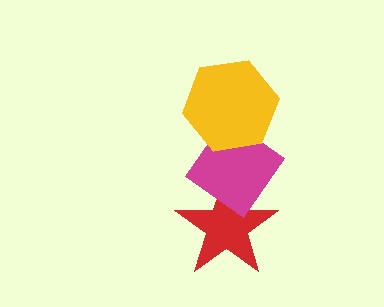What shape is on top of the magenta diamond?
The yellow hexagon is on top of the magenta diamond.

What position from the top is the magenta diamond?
The magenta diamond is 2nd from the top.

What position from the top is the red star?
The red star is 3rd from the top.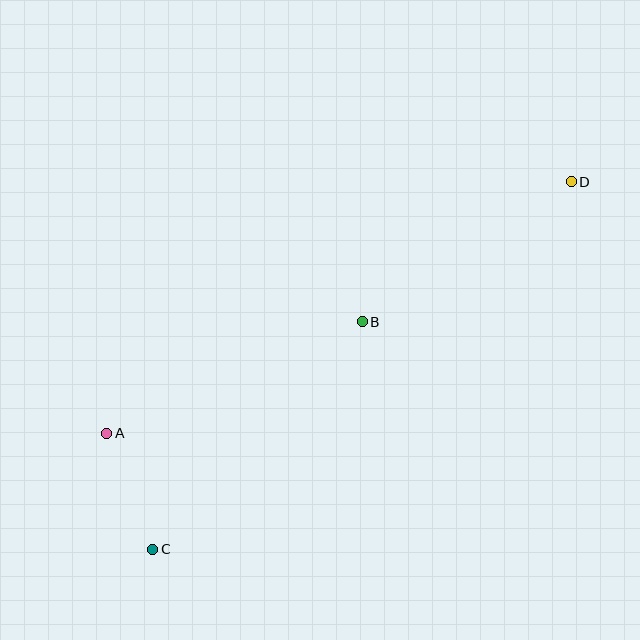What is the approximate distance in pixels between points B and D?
The distance between B and D is approximately 251 pixels.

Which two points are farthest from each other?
Points C and D are farthest from each other.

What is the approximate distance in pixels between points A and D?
The distance between A and D is approximately 528 pixels.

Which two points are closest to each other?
Points A and C are closest to each other.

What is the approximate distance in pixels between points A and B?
The distance between A and B is approximately 279 pixels.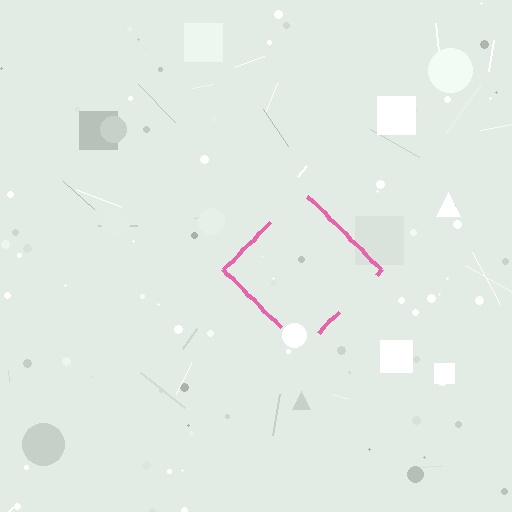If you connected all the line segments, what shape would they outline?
They would outline a diamond.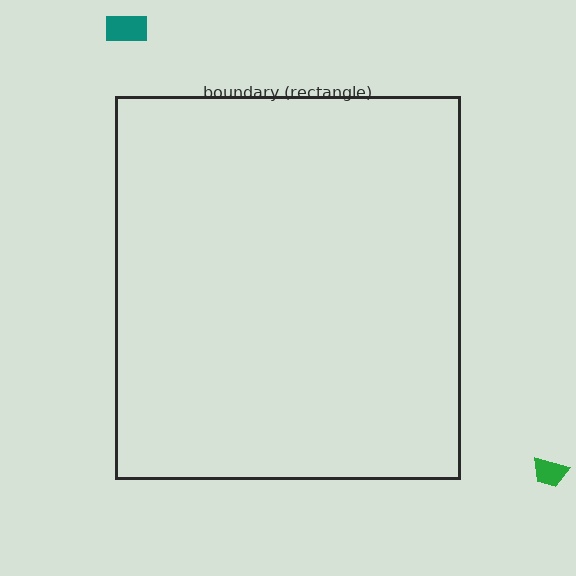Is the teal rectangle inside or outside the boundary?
Outside.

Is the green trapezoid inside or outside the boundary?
Outside.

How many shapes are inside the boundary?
0 inside, 2 outside.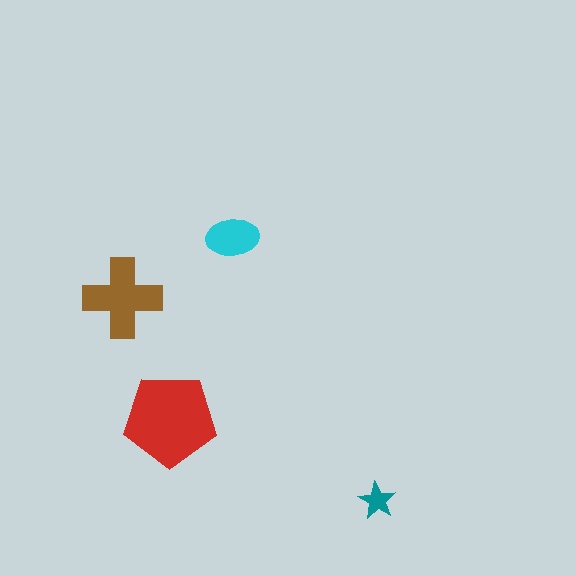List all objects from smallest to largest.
The teal star, the cyan ellipse, the brown cross, the red pentagon.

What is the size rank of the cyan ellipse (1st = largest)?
3rd.